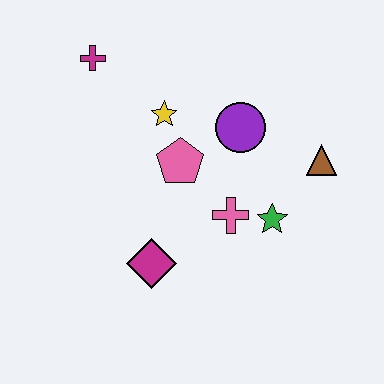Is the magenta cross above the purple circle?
Yes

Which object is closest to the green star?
The pink cross is closest to the green star.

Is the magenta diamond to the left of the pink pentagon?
Yes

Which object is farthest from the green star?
The magenta cross is farthest from the green star.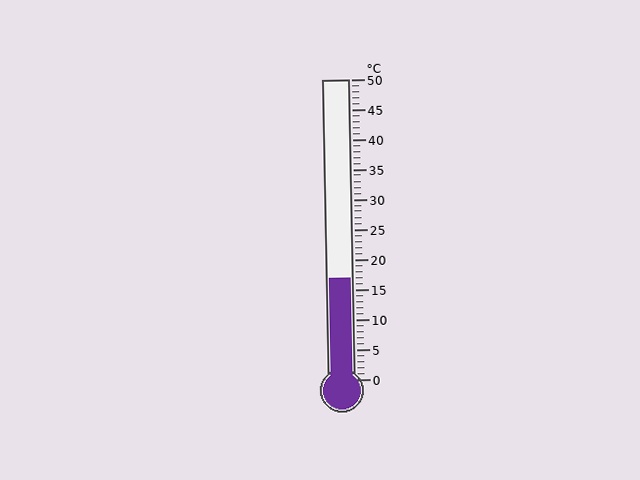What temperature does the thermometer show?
The thermometer shows approximately 17°C.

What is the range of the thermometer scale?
The thermometer scale ranges from 0°C to 50°C.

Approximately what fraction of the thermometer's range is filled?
The thermometer is filled to approximately 35% of its range.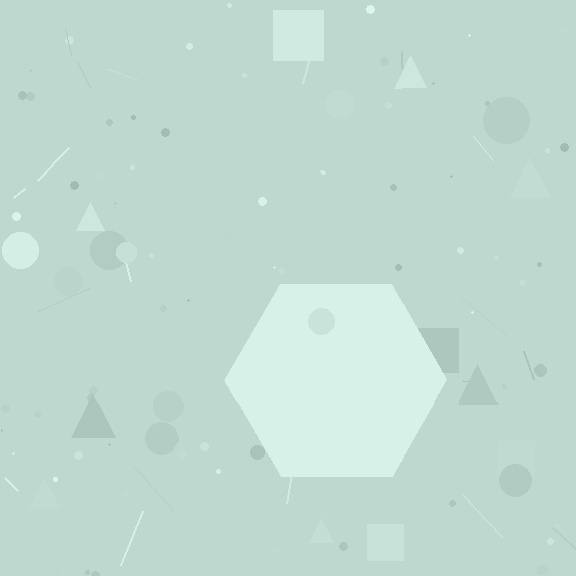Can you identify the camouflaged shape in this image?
The camouflaged shape is a hexagon.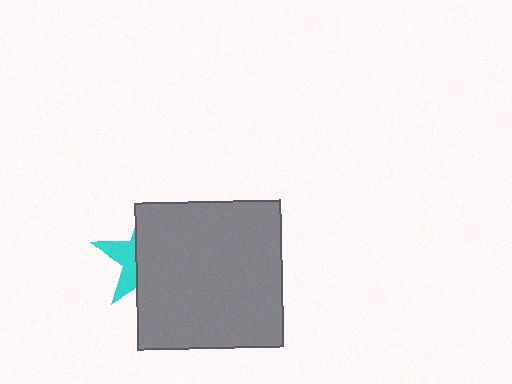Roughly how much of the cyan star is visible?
A small part of it is visible (roughly 33%).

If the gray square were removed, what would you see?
You would see the complete cyan star.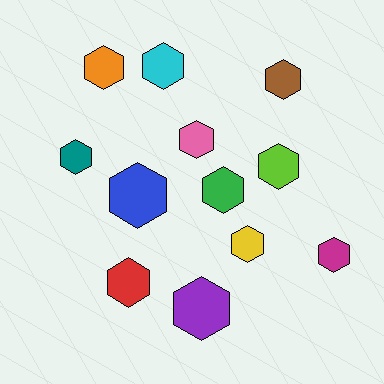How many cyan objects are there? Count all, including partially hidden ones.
There is 1 cyan object.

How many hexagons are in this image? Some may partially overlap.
There are 12 hexagons.